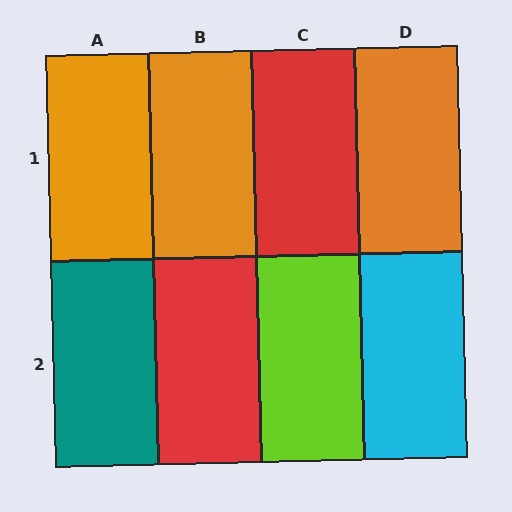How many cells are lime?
1 cell is lime.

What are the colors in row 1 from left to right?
Orange, orange, red, orange.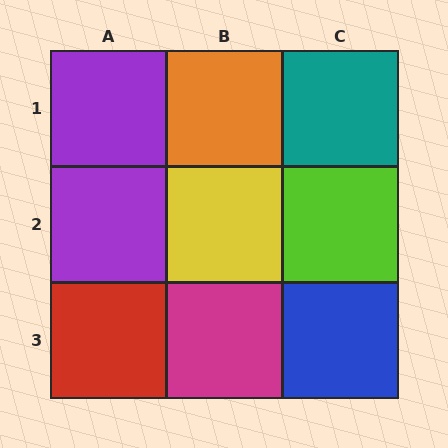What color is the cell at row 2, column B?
Yellow.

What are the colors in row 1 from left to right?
Purple, orange, teal.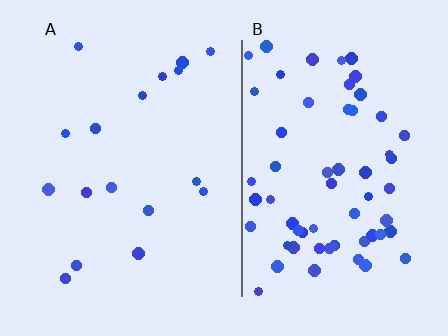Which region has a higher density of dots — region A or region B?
B (the right).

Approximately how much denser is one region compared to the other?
Approximately 3.7× — region B over region A.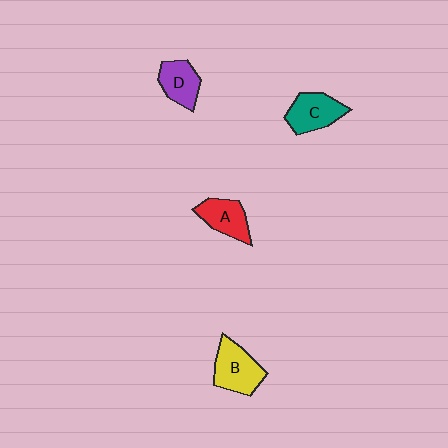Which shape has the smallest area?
Shape D (purple).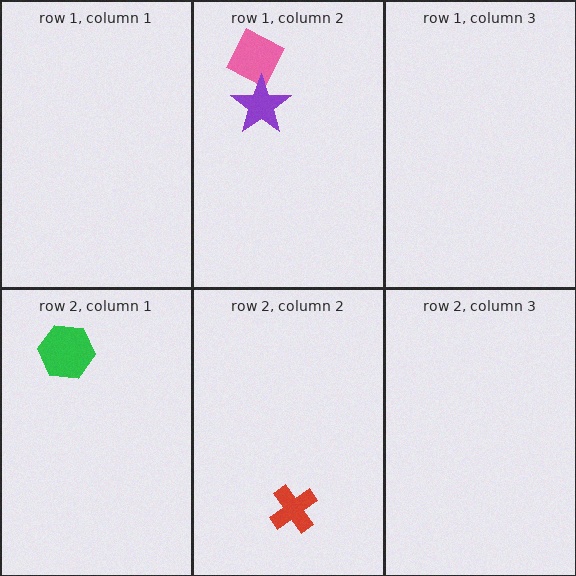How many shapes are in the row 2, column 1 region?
1.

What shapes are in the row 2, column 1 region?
The green hexagon.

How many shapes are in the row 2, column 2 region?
1.